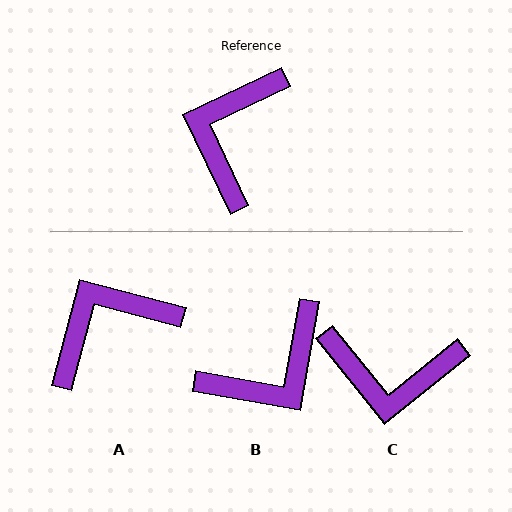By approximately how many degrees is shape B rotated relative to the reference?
Approximately 145 degrees counter-clockwise.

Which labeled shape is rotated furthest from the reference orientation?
B, about 145 degrees away.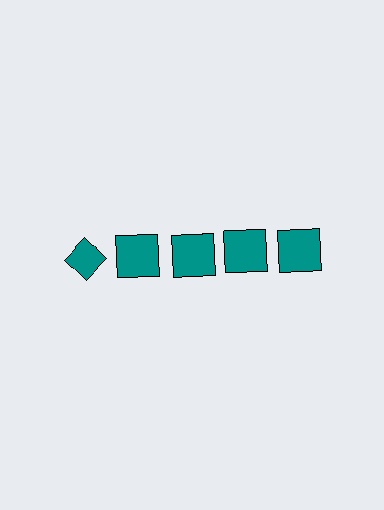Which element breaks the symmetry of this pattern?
The teal diamond in the top row, leftmost column breaks the symmetry. All other shapes are teal squares.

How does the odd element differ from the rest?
It has a different shape: diamond instead of square.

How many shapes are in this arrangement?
There are 5 shapes arranged in a grid pattern.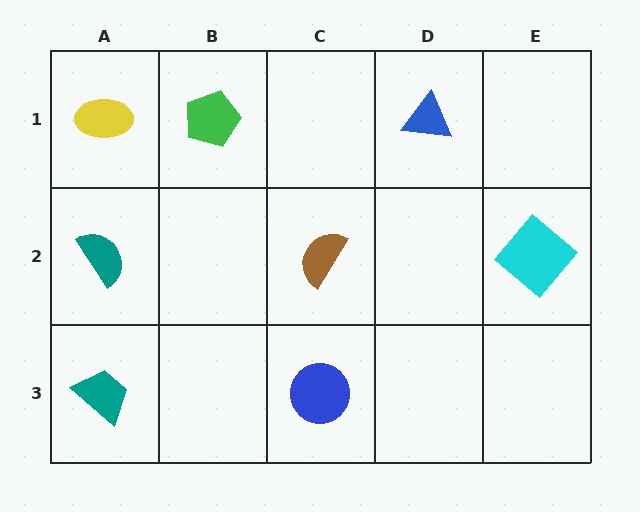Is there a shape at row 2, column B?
No, that cell is empty.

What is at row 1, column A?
A yellow ellipse.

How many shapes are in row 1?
3 shapes.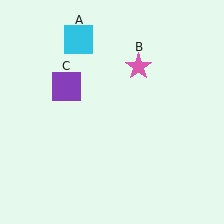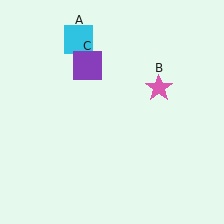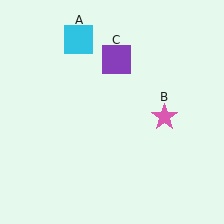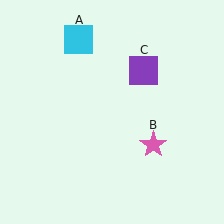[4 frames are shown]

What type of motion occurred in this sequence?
The pink star (object B), purple square (object C) rotated clockwise around the center of the scene.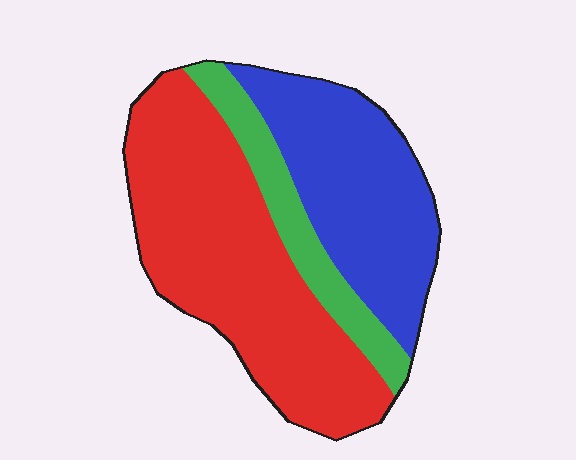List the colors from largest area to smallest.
From largest to smallest: red, blue, green.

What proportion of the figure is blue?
Blue takes up between a third and a half of the figure.